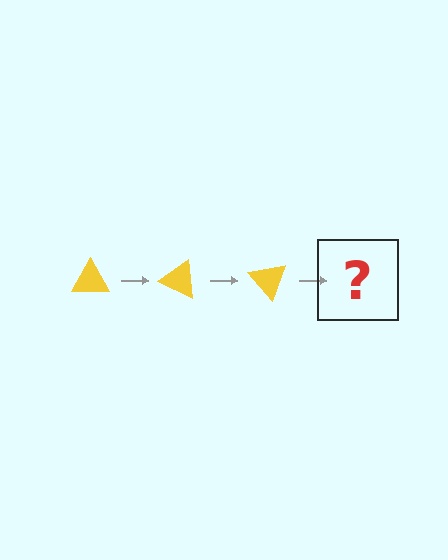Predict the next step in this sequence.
The next step is a yellow triangle rotated 75 degrees.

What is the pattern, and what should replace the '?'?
The pattern is that the triangle rotates 25 degrees each step. The '?' should be a yellow triangle rotated 75 degrees.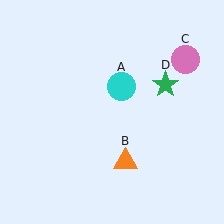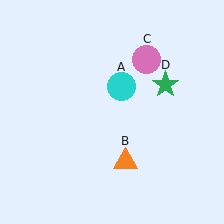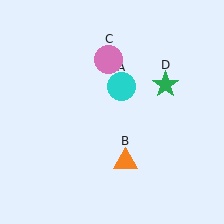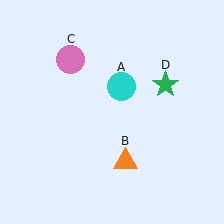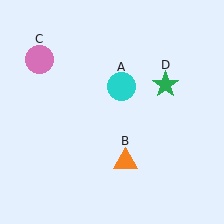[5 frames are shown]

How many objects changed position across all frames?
1 object changed position: pink circle (object C).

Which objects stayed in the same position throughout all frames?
Cyan circle (object A) and orange triangle (object B) and green star (object D) remained stationary.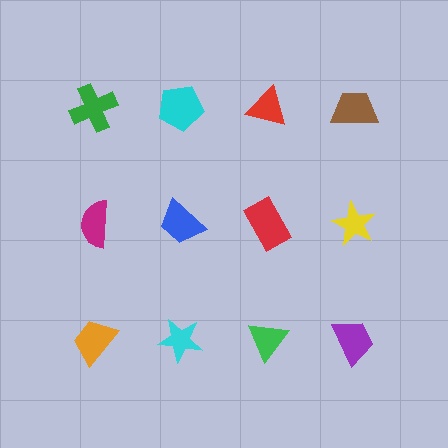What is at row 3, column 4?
A purple trapezoid.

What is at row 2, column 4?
A yellow star.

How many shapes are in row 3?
4 shapes.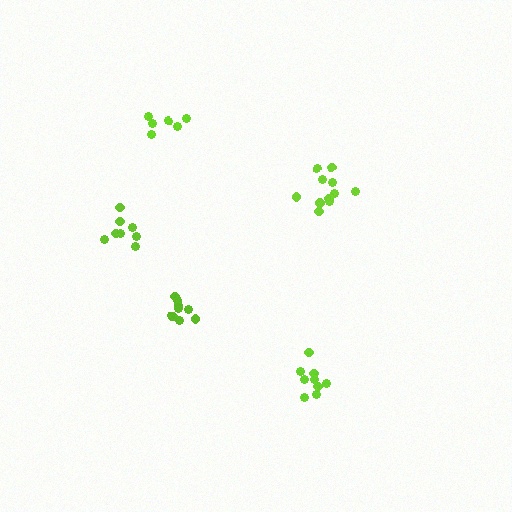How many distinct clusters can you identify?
There are 5 distinct clusters.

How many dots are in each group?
Group 1: 9 dots, Group 2: 6 dots, Group 3: 11 dots, Group 4: 9 dots, Group 5: 8 dots (43 total).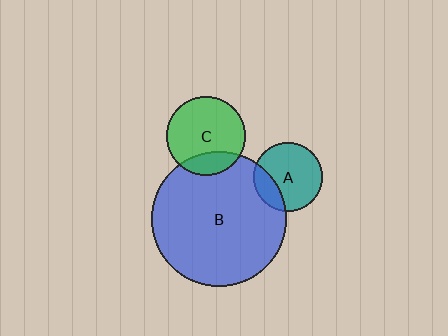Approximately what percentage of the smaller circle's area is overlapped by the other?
Approximately 25%.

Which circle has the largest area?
Circle B (blue).